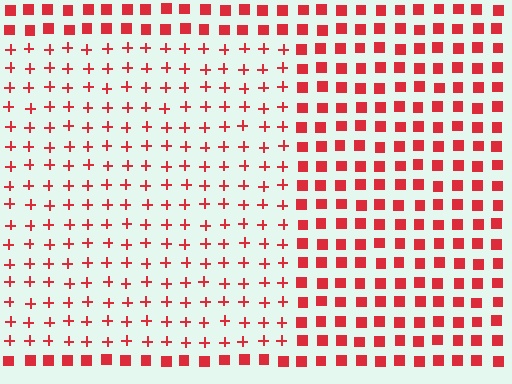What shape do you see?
I see a rectangle.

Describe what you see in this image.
The image is filled with small red elements arranged in a uniform grid. A rectangle-shaped region contains plus signs, while the surrounding area contains squares. The boundary is defined purely by the change in element shape.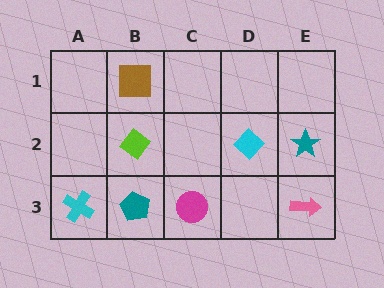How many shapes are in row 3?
4 shapes.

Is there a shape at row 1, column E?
No, that cell is empty.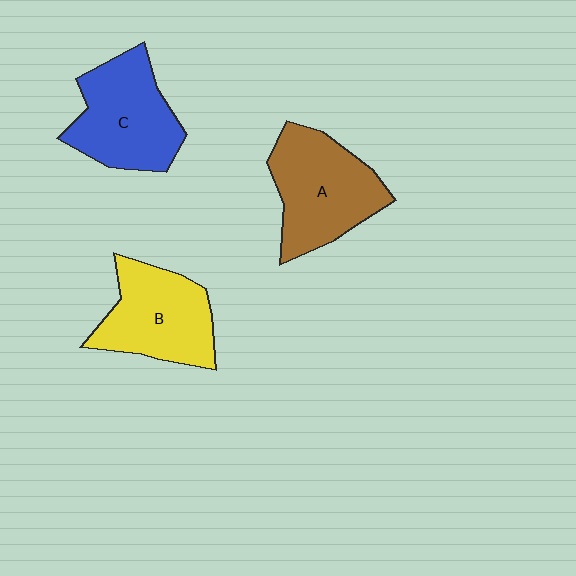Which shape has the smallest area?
Shape B (yellow).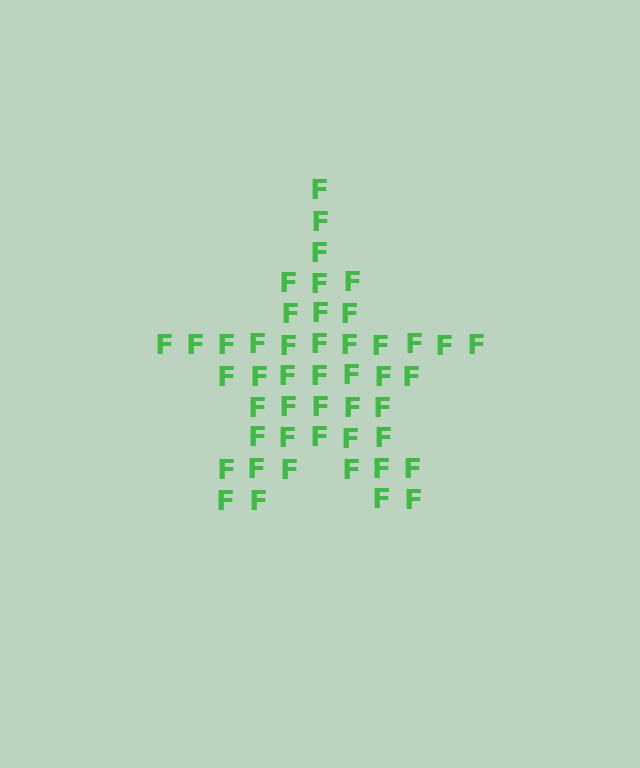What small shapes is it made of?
It is made of small letter F's.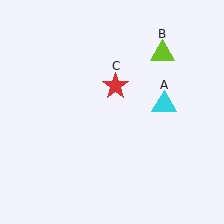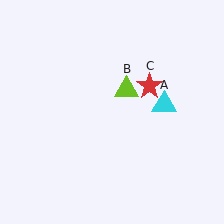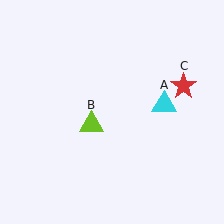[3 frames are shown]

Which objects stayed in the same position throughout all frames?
Cyan triangle (object A) remained stationary.